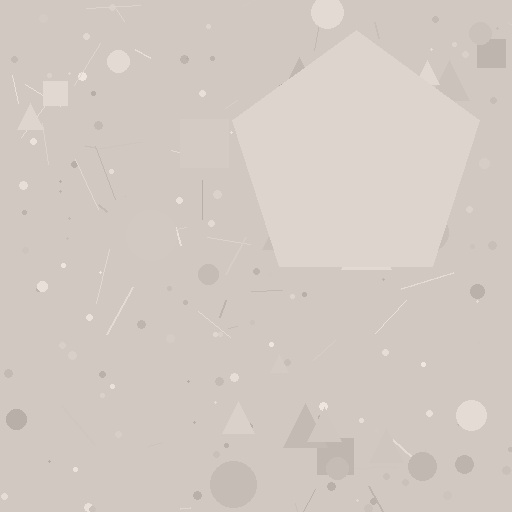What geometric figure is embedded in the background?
A pentagon is embedded in the background.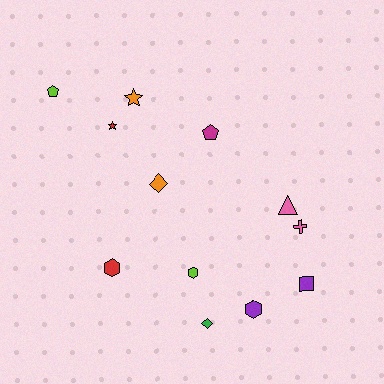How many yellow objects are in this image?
There are no yellow objects.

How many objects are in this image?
There are 12 objects.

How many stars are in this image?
There are 2 stars.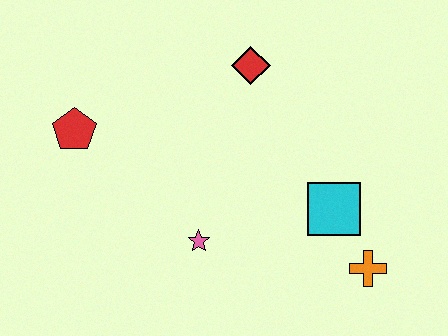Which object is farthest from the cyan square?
The red pentagon is farthest from the cyan square.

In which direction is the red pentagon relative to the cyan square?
The red pentagon is to the left of the cyan square.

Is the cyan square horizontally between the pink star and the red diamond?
No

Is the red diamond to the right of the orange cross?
No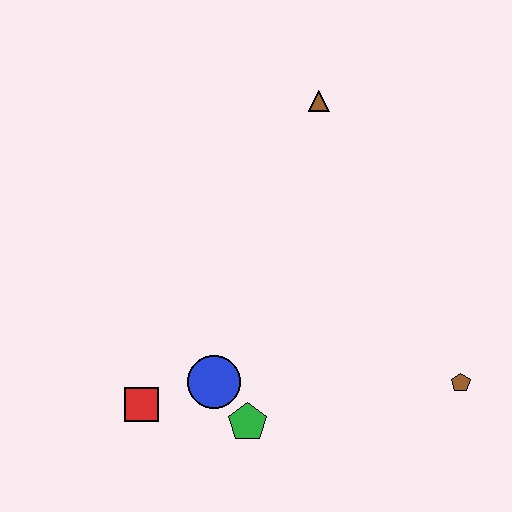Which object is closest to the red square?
The blue circle is closest to the red square.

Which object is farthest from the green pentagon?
The brown triangle is farthest from the green pentagon.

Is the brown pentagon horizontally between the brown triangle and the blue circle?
No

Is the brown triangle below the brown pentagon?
No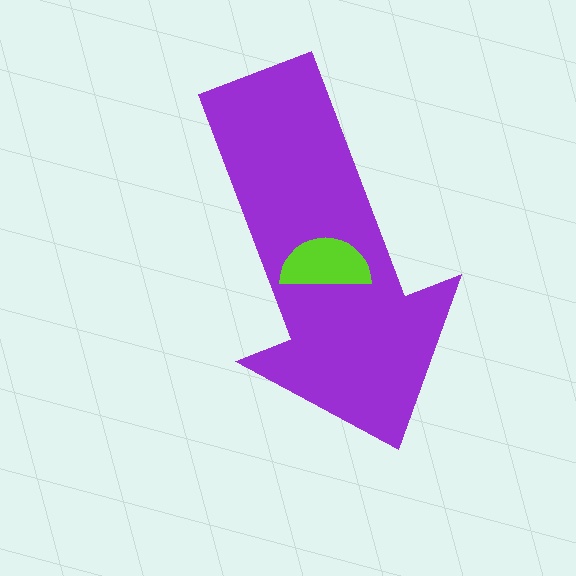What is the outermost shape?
The purple arrow.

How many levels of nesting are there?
2.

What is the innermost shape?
The lime semicircle.